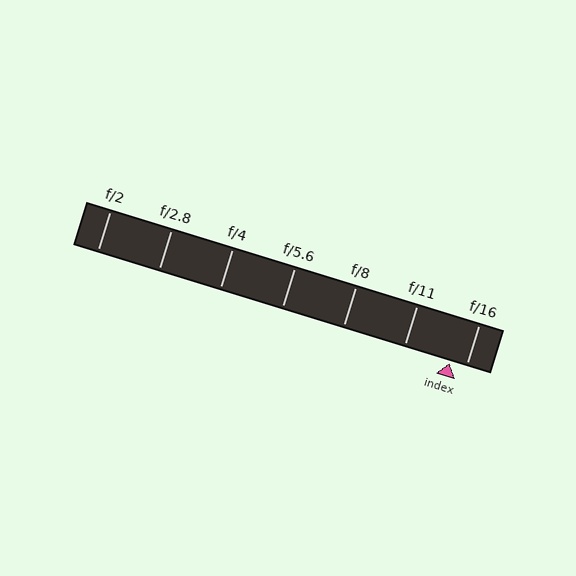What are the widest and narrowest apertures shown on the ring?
The widest aperture shown is f/2 and the narrowest is f/16.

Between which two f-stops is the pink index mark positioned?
The index mark is between f/11 and f/16.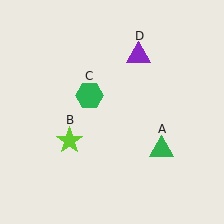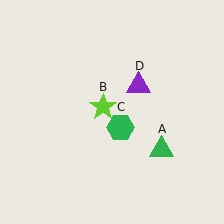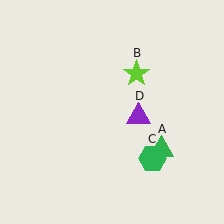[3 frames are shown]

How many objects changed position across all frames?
3 objects changed position: lime star (object B), green hexagon (object C), purple triangle (object D).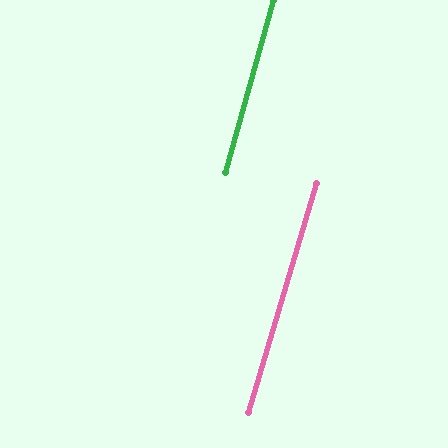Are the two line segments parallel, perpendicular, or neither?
Parallel — their directions differ by only 1.1°.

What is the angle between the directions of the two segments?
Approximately 1 degree.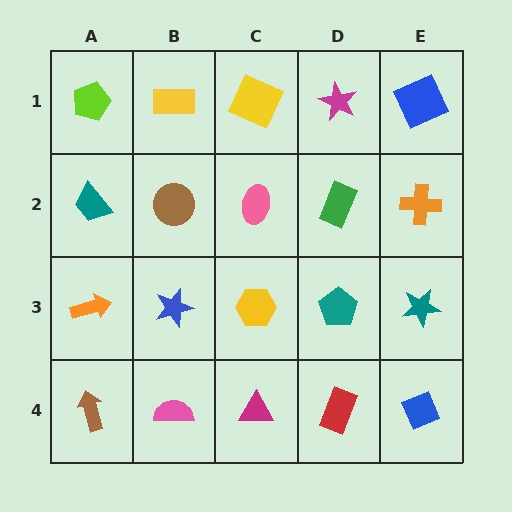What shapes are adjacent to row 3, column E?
An orange cross (row 2, column E), a blue diamond (row 4, column E), a teal pentagon (row 3, column D).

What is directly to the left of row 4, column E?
A red rectangle.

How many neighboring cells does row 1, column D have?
3.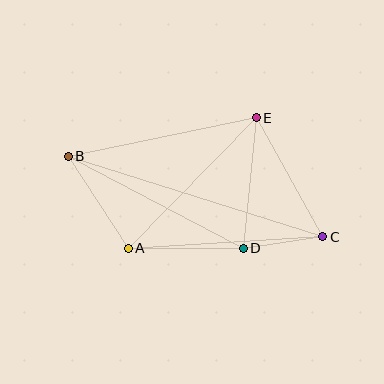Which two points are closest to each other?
Points C and D are closest to each other.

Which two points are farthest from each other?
Points B and C are farthest from each other.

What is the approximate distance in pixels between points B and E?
The distance between B and E is approximately 192 pixels.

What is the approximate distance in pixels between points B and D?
The distance between B and D is approximately 198 pixels.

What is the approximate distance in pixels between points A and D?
The distance between A and D is approximately 115 pixels.